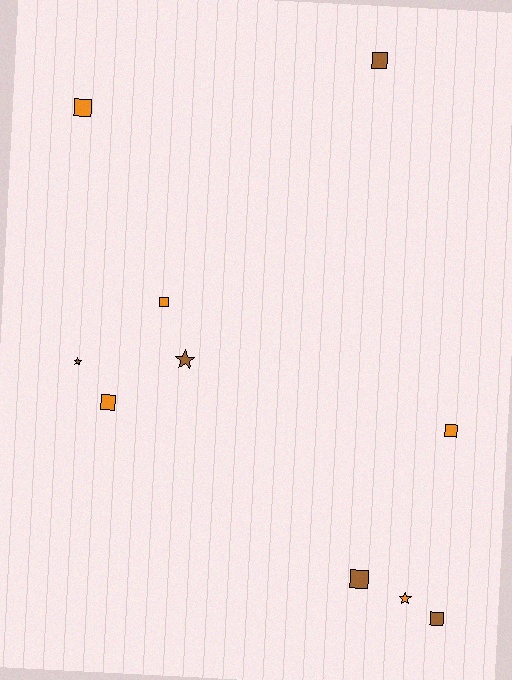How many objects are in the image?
There are 10 objects.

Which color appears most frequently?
Brown, with 5 objects.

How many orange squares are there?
There are 4 orange squares.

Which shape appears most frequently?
Square, with 7 objects.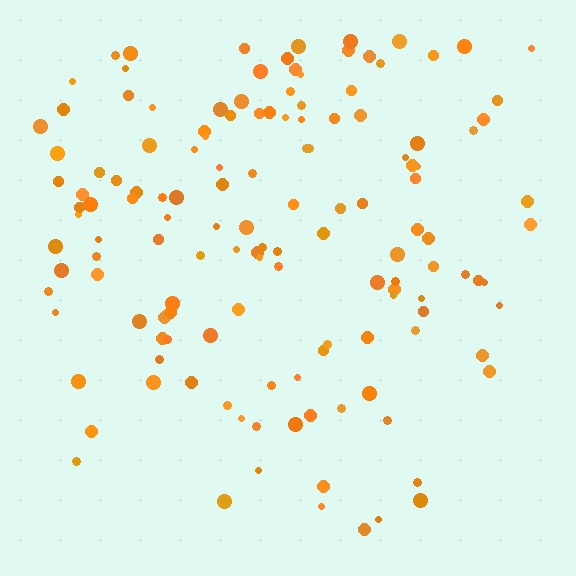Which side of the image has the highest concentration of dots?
The top.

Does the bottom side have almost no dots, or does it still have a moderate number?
Still a moderate number, just noticeably fewer than the top.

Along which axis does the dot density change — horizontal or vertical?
Vertical.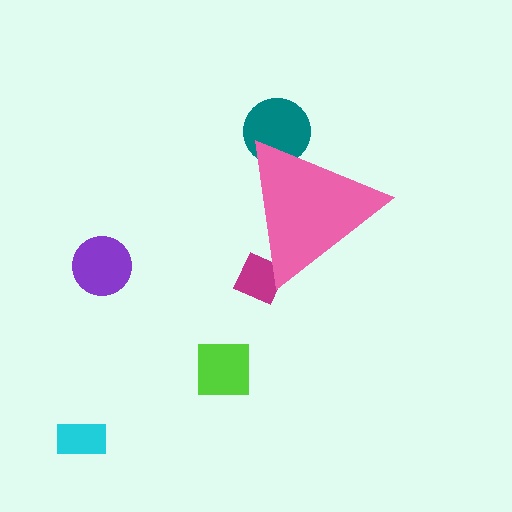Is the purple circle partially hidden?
No, the purple circle is fully visible.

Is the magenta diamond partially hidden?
Yes, the magenta diamond is partially hidden behind the pink triangle.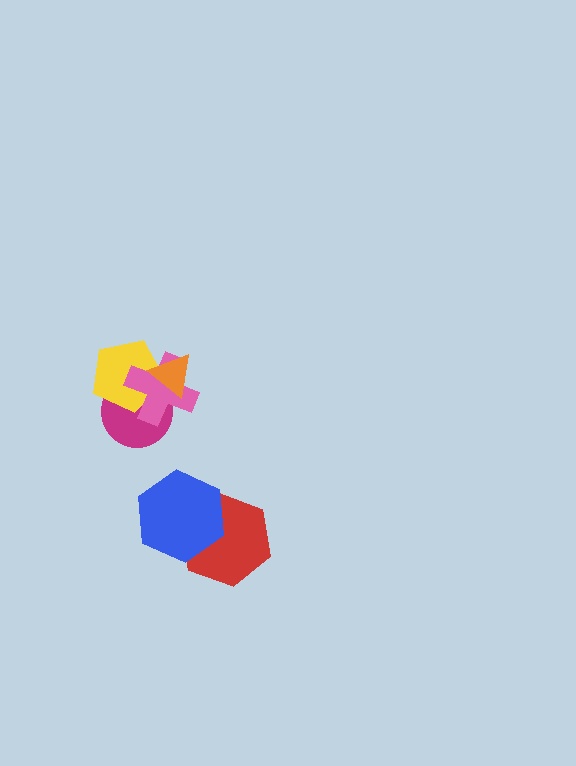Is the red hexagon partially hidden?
Yes, it is partially covered by another shape.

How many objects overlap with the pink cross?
3 objects overlap with the pink cross.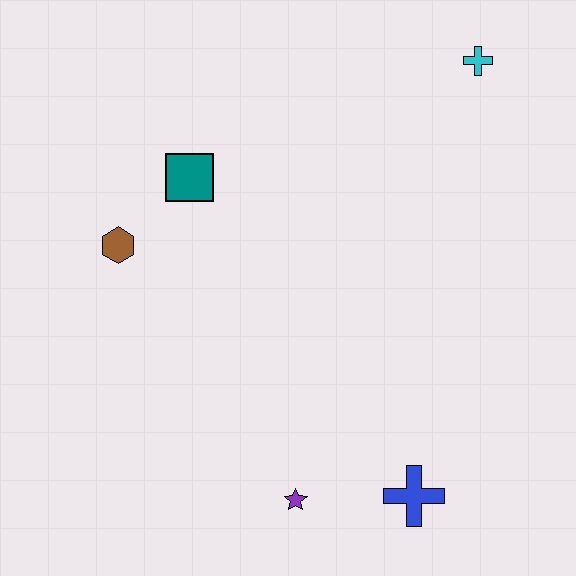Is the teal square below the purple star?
No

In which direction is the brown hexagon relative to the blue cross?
The brown hexagon is to the left of the blue cross.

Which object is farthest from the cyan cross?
The purple star is farthest from the cyan cross.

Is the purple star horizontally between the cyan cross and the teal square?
Yes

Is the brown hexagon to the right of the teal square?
No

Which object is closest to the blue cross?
The purple star is closest to the blue cross.